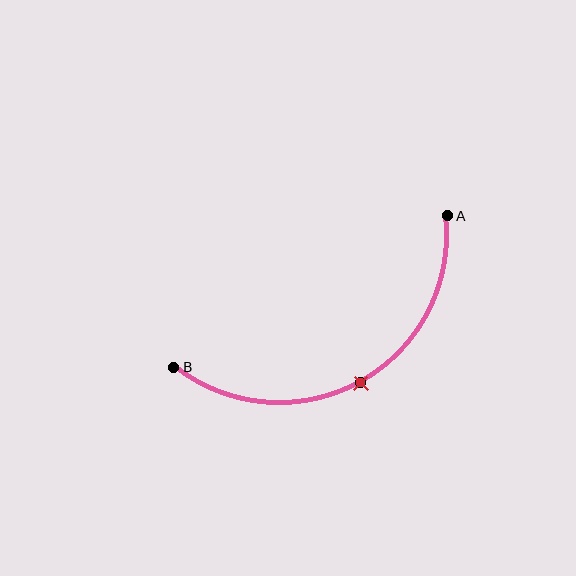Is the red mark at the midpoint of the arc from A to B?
Yes. The red mark lies on the arc at equal arc-length from both A and B — it is the arc midpoint.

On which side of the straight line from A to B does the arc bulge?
The arc bulges below the straight line connecting A and B.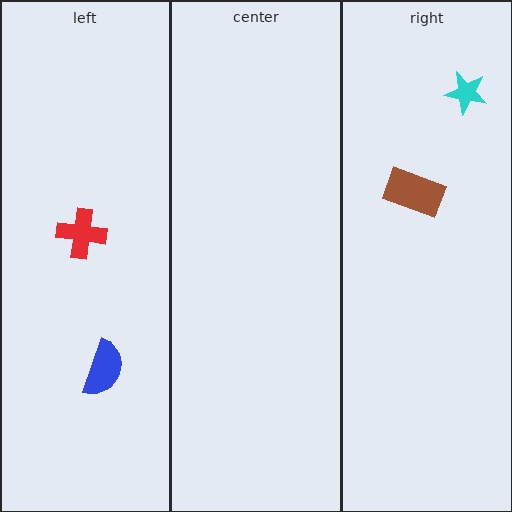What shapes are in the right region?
The cyan star, the brown rectangle.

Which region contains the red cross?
The left region.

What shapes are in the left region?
The blue semicircle, the red cross.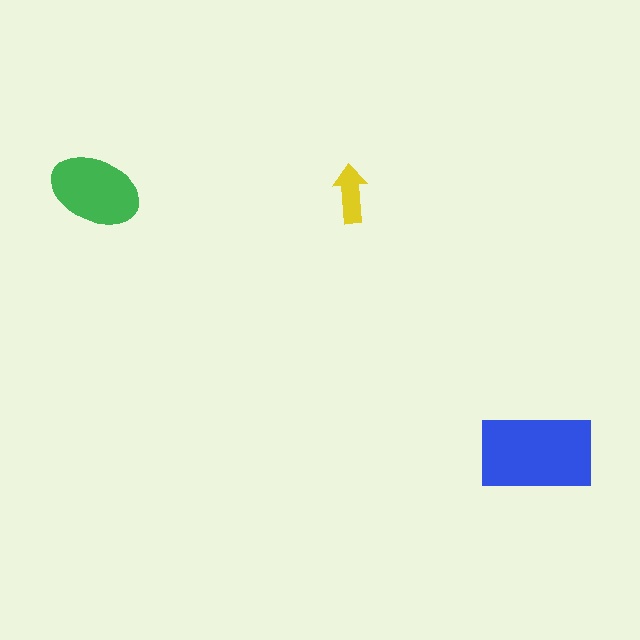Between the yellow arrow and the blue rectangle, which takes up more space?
The blue rectangle.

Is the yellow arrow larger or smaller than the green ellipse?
Smaller.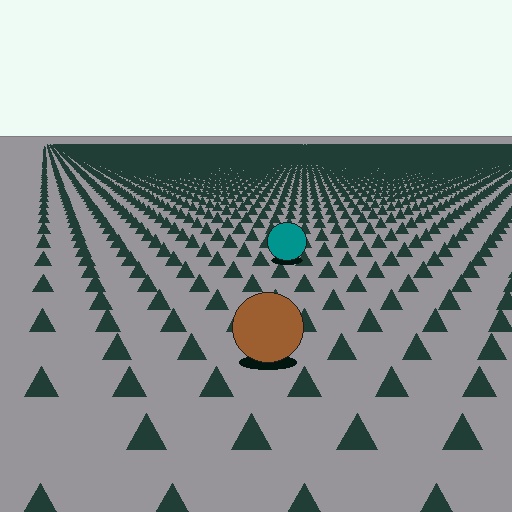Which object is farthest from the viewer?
The teal circle is farthest from the viewer. It appears smaller and the ground texture around it is denser.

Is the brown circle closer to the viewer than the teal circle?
Yes. The brown circle is closer — you can tell from the texture gradient: the ground texture is coarser near it.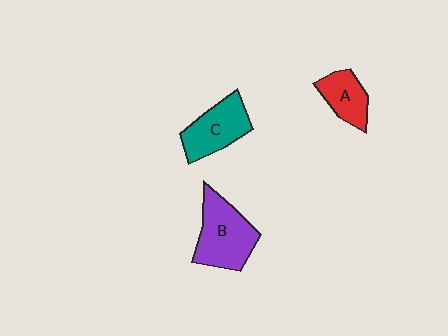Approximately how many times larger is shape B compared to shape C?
Approximately 1.2 times.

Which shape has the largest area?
Shape B (purple).